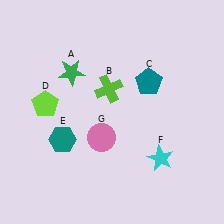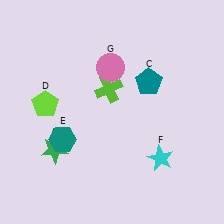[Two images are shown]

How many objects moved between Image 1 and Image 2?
2 objects moved between the two images.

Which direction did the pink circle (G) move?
The pink circle (G) moved up.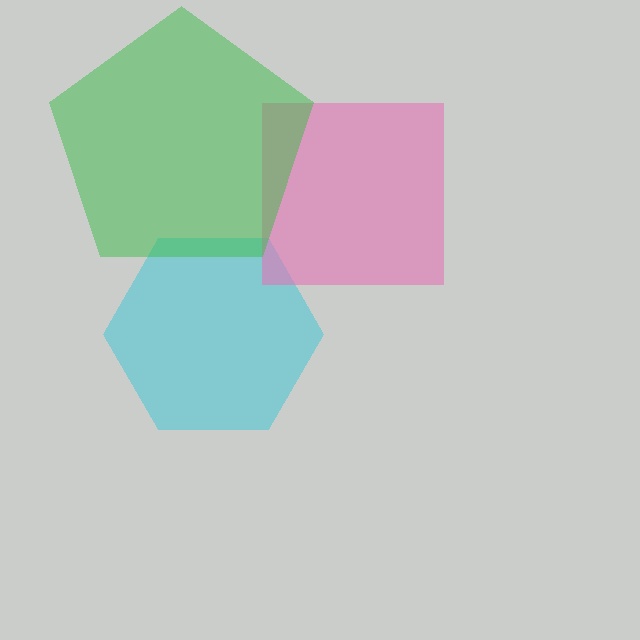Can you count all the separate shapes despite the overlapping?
Yes, there are 3 separate shapes.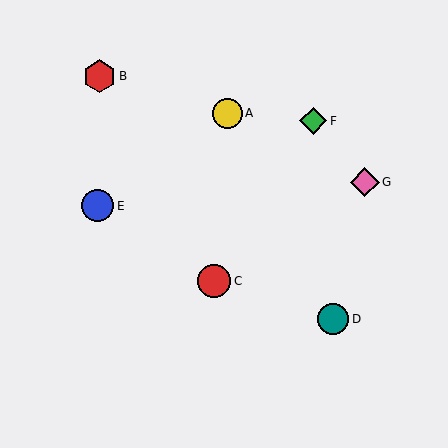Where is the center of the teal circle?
The center of the teal circle is at (333, 319).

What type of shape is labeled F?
Shape F is a green diamond.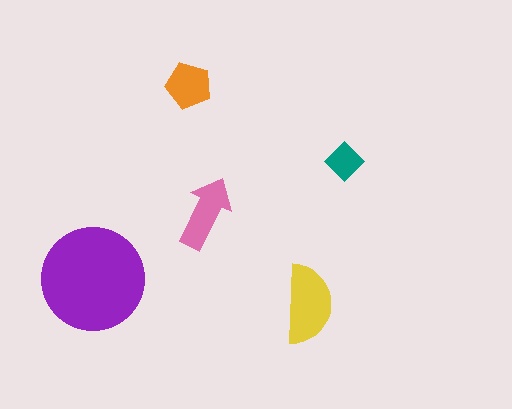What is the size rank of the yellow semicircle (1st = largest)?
2nd.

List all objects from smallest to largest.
The teal diamond, the orange pentagon, the pink arrow, the yellow semicircle, the purple circle.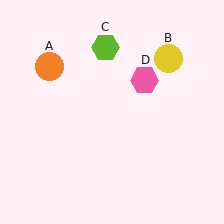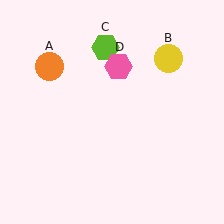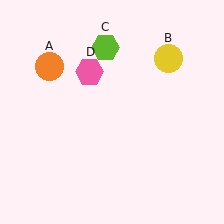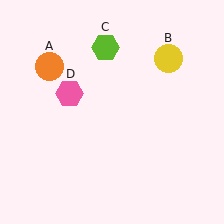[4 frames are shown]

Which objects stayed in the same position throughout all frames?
Orange circle (object A) and yellow circle (object B) and lime hexagon (object C) remained stationary.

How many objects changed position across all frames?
1 object changed position: pink hexagon (object D).